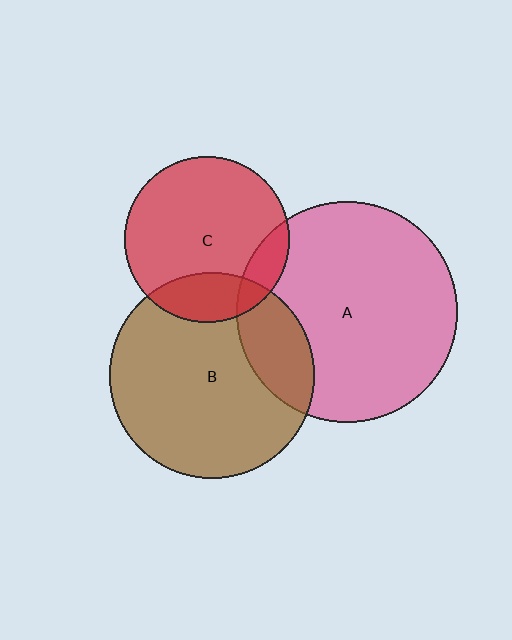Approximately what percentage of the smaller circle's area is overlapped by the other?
Approximately 10%.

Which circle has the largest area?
Circle A (pink).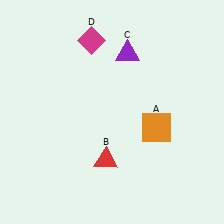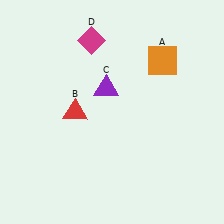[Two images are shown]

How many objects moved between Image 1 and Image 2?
3 objects moved between the two images.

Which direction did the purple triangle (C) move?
The purple triangle (C) moved down.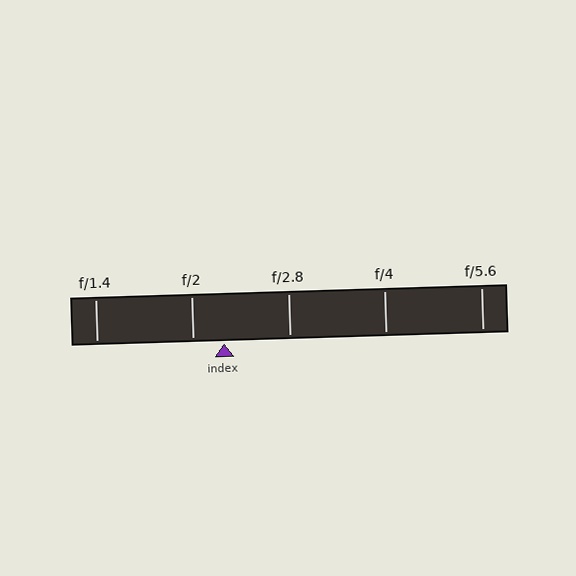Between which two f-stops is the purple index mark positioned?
The index mark is between f/2 and f/2.8.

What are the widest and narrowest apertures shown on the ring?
The widest aperture shown is f/1.4 and the narrowest is f/5.6.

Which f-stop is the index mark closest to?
The index mark is closest to f/2.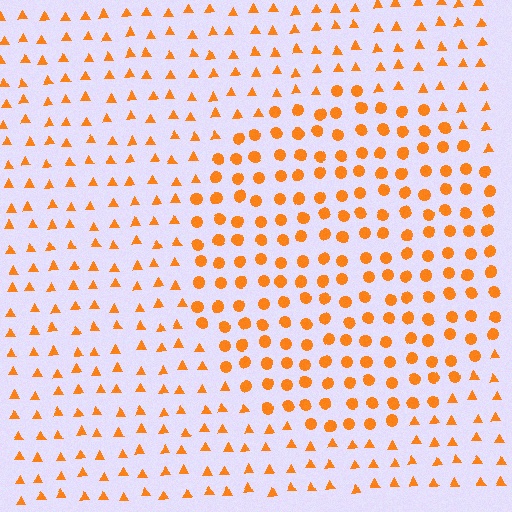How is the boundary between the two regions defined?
The boundary is defined by a change in element shape: circles inside vs. triangles outside. All elements share the same color and spacing.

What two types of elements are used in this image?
The image uses circles inside the circle region and triangles outside it.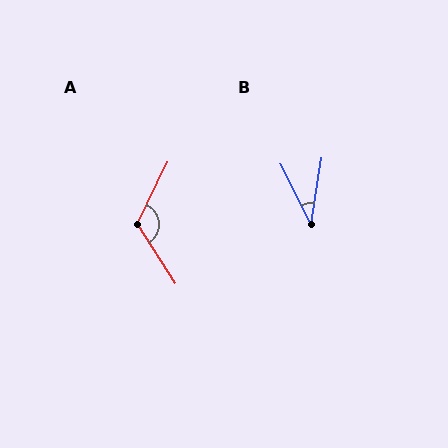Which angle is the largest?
A, at approximately 122 degrees.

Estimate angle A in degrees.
Approximately 122 degrees.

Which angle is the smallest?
B, at approximately 36 degrees.